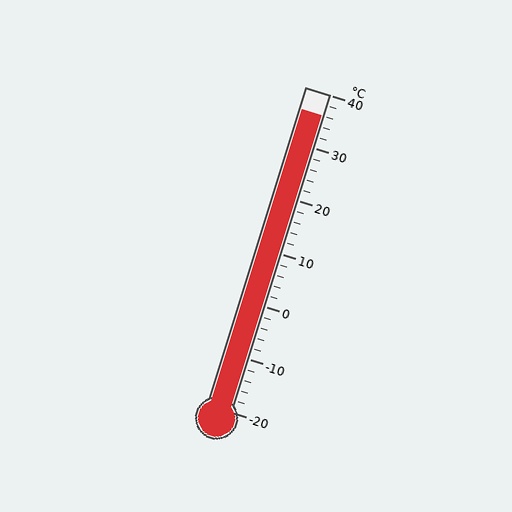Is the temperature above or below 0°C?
The temperature is above 0°C.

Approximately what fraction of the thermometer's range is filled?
The thermometer is filled to approximately 95% of its range.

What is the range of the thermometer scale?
The thermometer scale ranges from -20°C to 40°C.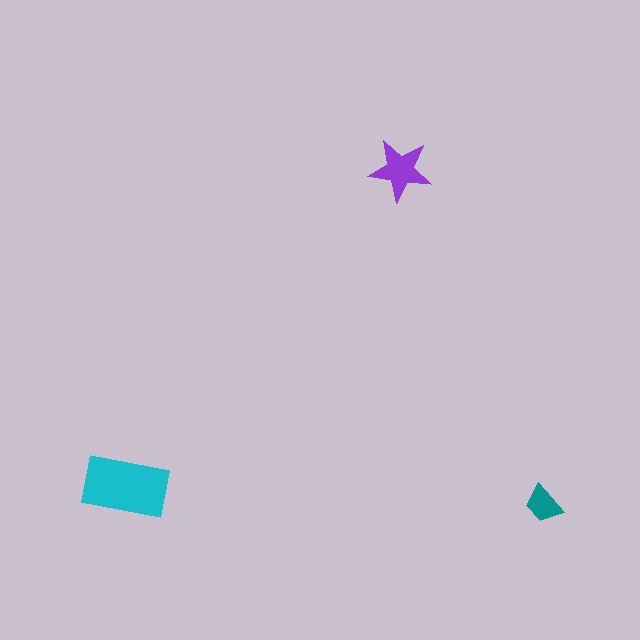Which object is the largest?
The cyan rectangle.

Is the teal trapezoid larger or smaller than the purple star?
Smaller.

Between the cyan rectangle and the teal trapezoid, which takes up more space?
The cyan rectangle.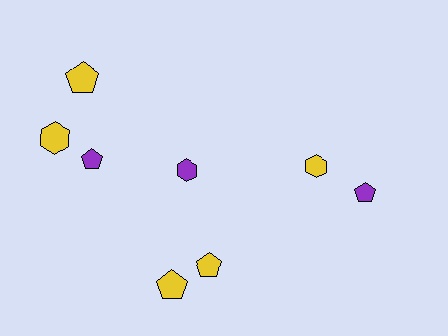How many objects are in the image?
There are 8 objects.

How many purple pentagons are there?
There are 2 purple pentagons.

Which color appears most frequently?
Yellow, with 5 objects.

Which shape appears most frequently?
Pentagon, with 5 objects.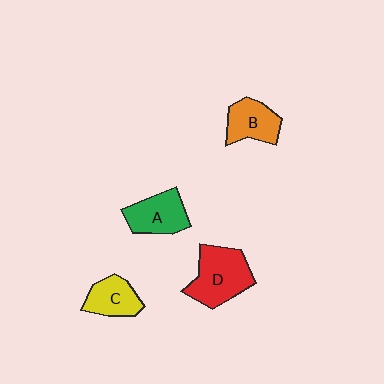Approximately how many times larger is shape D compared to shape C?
Approximately 1.6 times.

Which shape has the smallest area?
Shape C (yellow).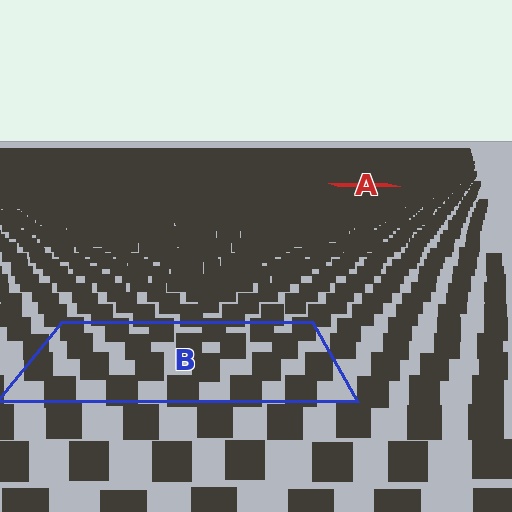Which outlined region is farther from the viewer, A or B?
Region A is farther from the viewer — the texture elements inside it appear smaller and more densely packed.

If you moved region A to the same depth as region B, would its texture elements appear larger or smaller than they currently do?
They would appear larger. At a closer depth, the same texture elements are projected at a bigger on-screen size.